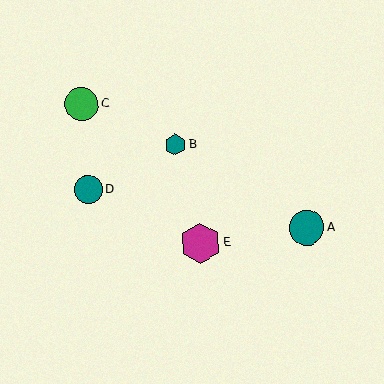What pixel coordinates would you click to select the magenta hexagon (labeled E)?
Click at (200, 243) to select the magenta hexagon E.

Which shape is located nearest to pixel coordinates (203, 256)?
The magenta hexagon (labeled E) at (200, 243) is nearest to that location.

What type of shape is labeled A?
Shape A is a teal circle.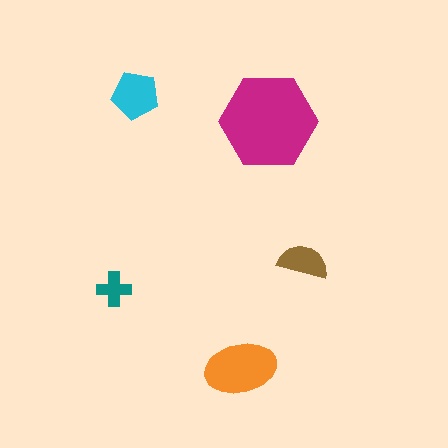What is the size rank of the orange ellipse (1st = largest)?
2nd.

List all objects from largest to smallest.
The magenta hexagon, the orange ellipse, the cyan pentagon, the brown semicircle, the teal cross.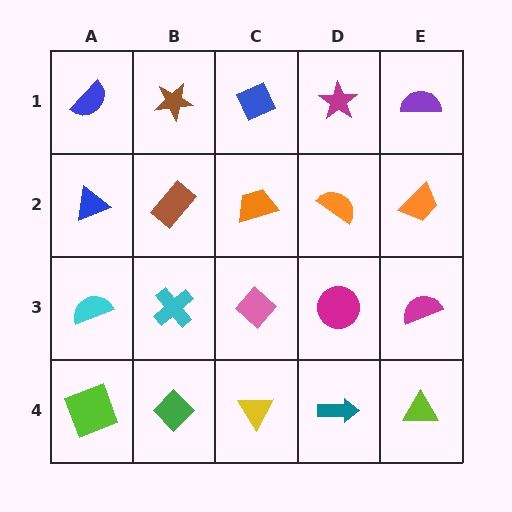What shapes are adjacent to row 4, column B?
A cyan cross (row 3, column B), a lime square (row 4, column A), a yellow triangle (row 4, column C).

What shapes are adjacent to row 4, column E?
A magenta semicircle (row 3, column E), a teal arrow (row 4, column D).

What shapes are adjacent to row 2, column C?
A blue diamond (row 1, column C), a pink diamond (row 3, column C), a brown rectangle (row 2, column B), an orange semicircle (row 2, column D).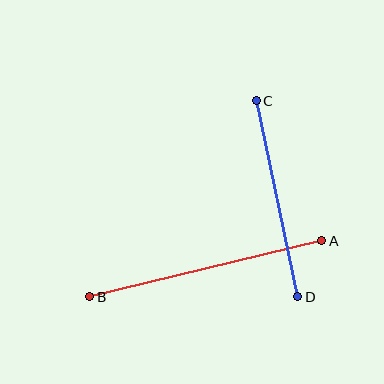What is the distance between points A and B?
The distance is approximately 239 pixels.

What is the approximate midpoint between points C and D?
The midpoint is at approximately (277, 199) pixels.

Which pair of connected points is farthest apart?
Points A and B are farthest apart.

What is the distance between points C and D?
The distance is approximately 201 pixels.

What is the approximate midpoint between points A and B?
The midpoint is at approximately (206, 269) pixels.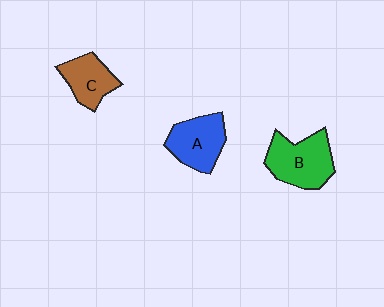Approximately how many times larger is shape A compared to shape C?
Approximately 1.2 times.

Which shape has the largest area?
Shape B (green).